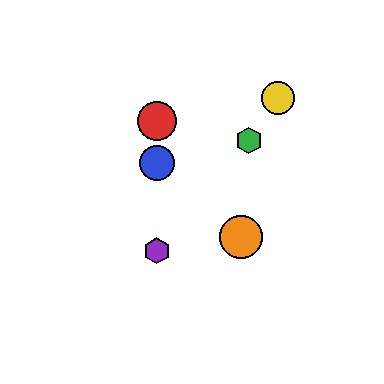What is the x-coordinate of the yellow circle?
The yellow circle is at x≈278.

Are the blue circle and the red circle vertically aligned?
Yes, both are at x≈157.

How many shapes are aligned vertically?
3 shapes (the red circle, the blue circle, the purple hexagon) are aligned vertically.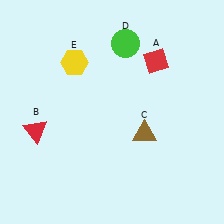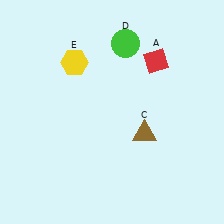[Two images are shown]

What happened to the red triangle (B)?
The red triangle (B) was removed in Image 2. It was in the bottom-left area of Image 1.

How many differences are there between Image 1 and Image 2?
There is 1 difference between the two images.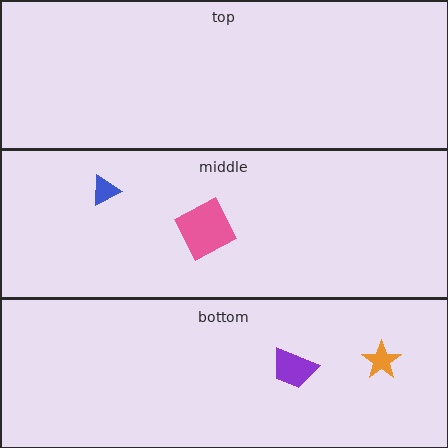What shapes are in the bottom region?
The purple trapezoid, the orange star.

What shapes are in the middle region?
The pink square, the blue triangle.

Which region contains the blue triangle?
The middle region.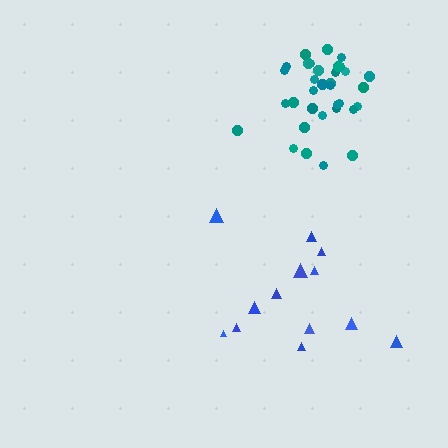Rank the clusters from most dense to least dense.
teal, blue.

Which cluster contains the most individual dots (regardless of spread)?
Teal (34).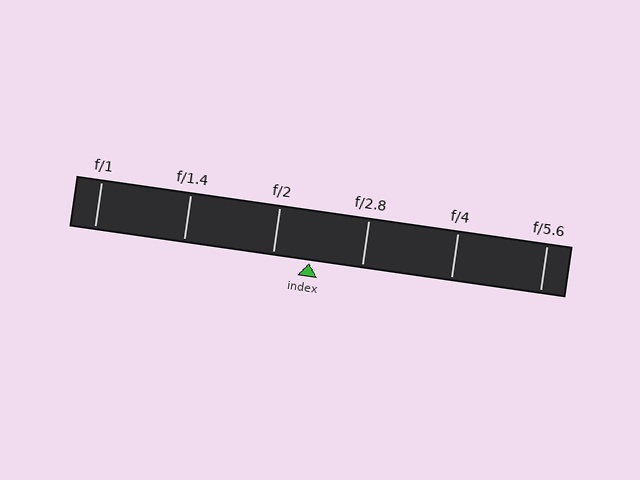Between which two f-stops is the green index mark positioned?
The index mark is between f/2 and f/2.8.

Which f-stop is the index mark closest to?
The index mark is closest to f/2.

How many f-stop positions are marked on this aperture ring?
There are 6 f-stop positions marked.